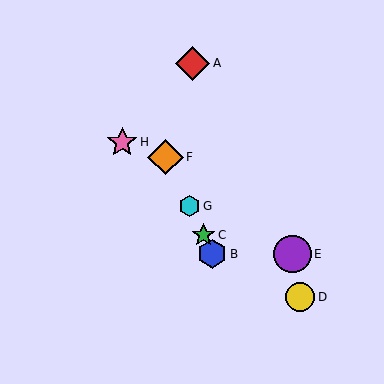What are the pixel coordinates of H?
Object H is at (122, 142).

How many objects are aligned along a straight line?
4 objects (B, C, F, G) are aligned along a straight line.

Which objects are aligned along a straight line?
Objects B, C, F, G are aligned along a straight line.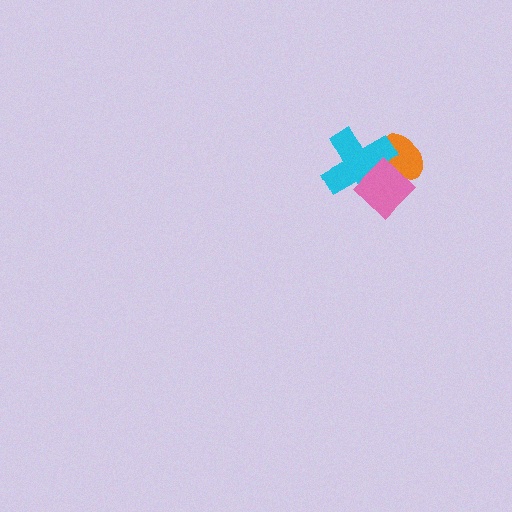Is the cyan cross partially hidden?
Yes, it is partially covered by another shape.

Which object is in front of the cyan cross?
The pink diamond is in front of the cyan cross.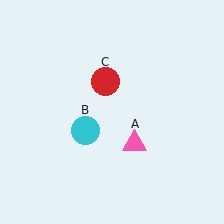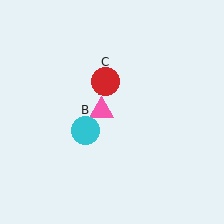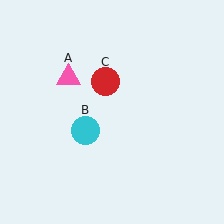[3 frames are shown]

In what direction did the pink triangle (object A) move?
The pink triangle (object A) moved up and to the left.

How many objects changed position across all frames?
1 object changed position: pink triangle (object A).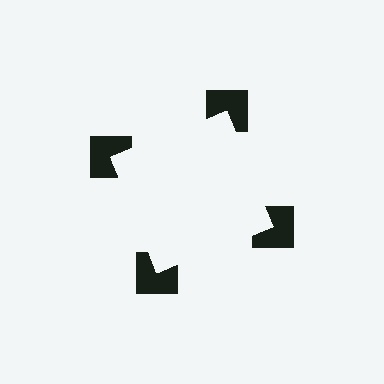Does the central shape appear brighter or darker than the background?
It typically appears slightly brighter than the background, even though no actual brightness change is drawn.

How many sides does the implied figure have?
4 sides.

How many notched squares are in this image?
There are 4 — one at each vertex of the illusory square.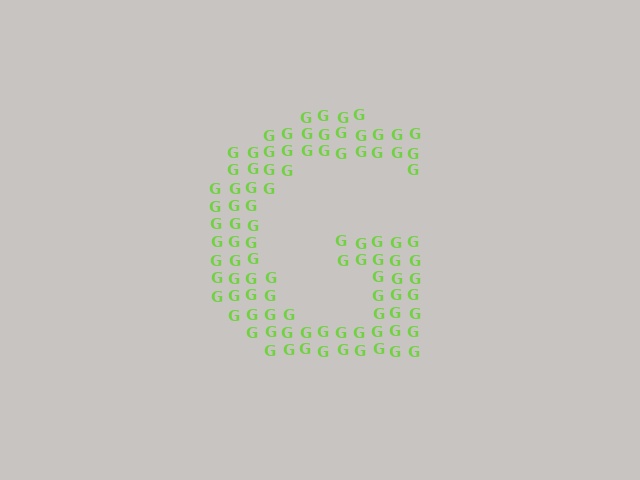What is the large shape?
The large shape is the letter G.